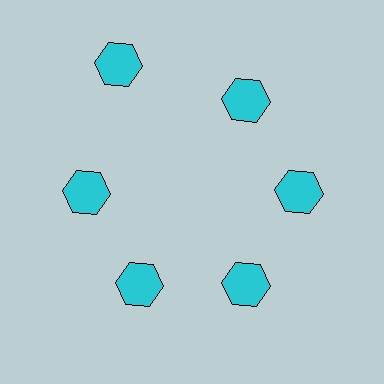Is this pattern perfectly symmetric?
No. The 6 cyan hexagons are arranged in a ring, but one element near the 11 o'clock position is pushed outward from the center, breaking the 6-fold rotational symmetry.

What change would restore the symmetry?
The symmetry would be restored by moving it inward, back onto the ring so that all 6 hexagons sit at equal angles and equal distance from the center.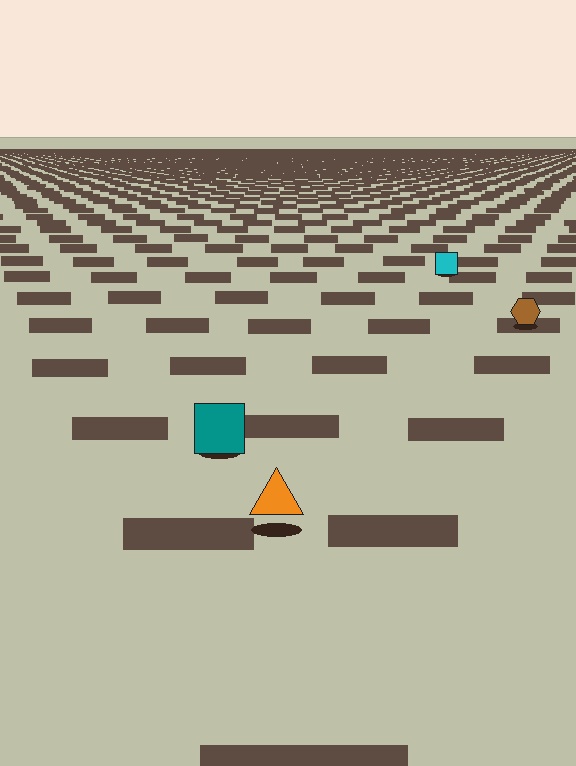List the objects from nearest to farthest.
From nearest to farthest: the orange triangle, the teal square, the brown hexagon, the cyan square.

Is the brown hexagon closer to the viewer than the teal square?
No. The teal square is closer — you can tell from the texture gradient: the ground texture is coarser near it.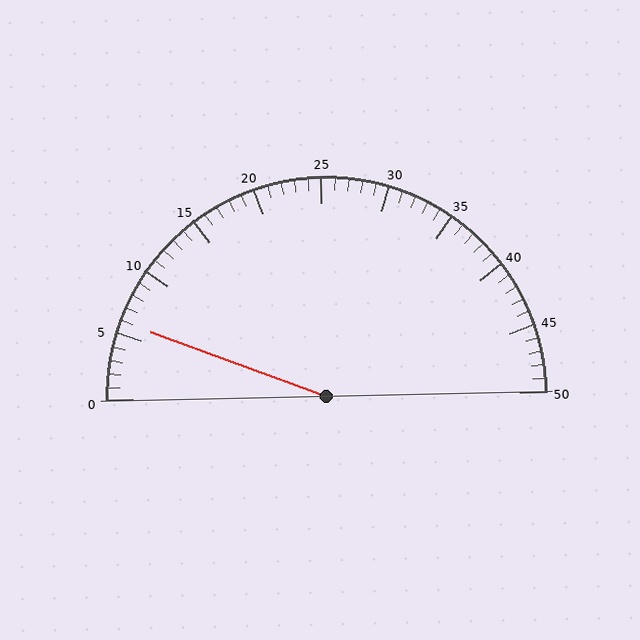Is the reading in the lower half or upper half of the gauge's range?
The reading is in the lower half of the range (0 to 50).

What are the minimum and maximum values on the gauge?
The gauge ranges from 0 to 50.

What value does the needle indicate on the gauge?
The needle indicates approximately 6.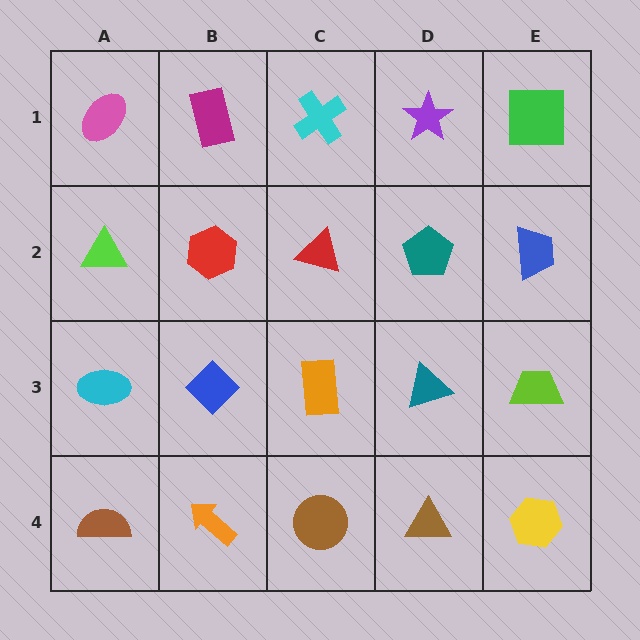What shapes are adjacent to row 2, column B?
A magenta rectangle (row 1, column B), a blue diamond (row 3, column B), a lime triangle (row 2, column A), a red triangle (row 2, column C).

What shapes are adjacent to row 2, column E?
A green square (row 1, column E), a lime trapezoid (row 3, column E), a teal pentagon (row 2, column D).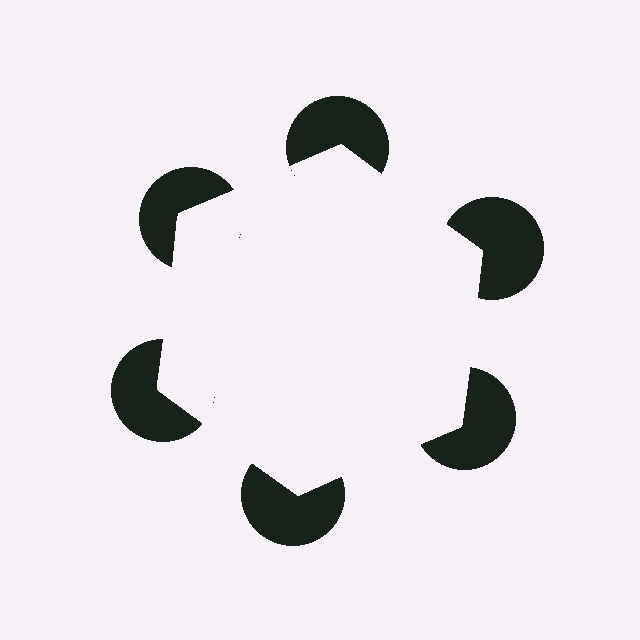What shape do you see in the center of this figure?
An illusory hexagon — its edges are inferred from the aligned wedge cuts in the pac-man discs, not physically drawn.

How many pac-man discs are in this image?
There are 6 — one at each vertex of the illusory hexagon.